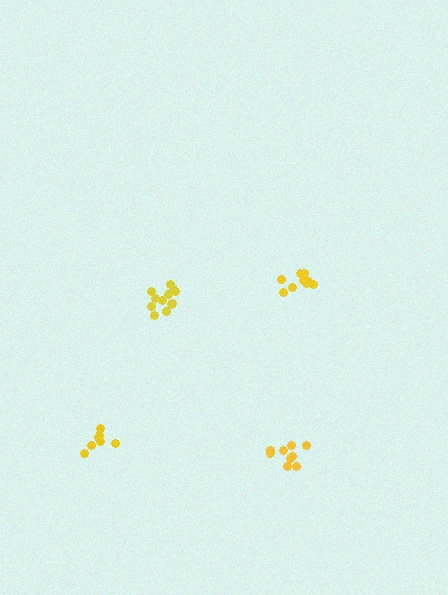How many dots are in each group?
Group 1: 9 dots, Group 2: 9 dots, Group 3: 7 dots, Group 4: 12 dots (37 total).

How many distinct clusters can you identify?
There are 4 distinct clusters.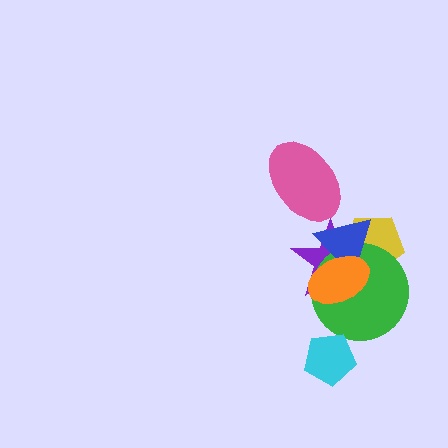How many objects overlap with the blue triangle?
4 objects overlap with the blue triangle.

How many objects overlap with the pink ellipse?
0 objects overlap with the pink ellipse.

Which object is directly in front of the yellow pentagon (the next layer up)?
The purple star is directly in front of the yellow pentagon.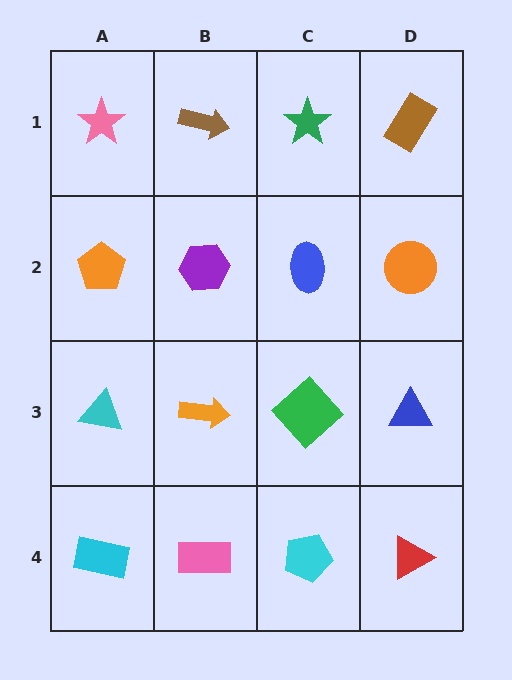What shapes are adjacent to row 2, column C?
A green star (row 1, column C), a green diamond (row 3, column C), a purple hexagon (row 2, column B), an orange circle (row 2, column D).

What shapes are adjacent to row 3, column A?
An orange pentagon (row 2, column A), a cyan rectangle (row 4, column A), an orange arrow (row 3, column B).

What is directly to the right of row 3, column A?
An orange arrow.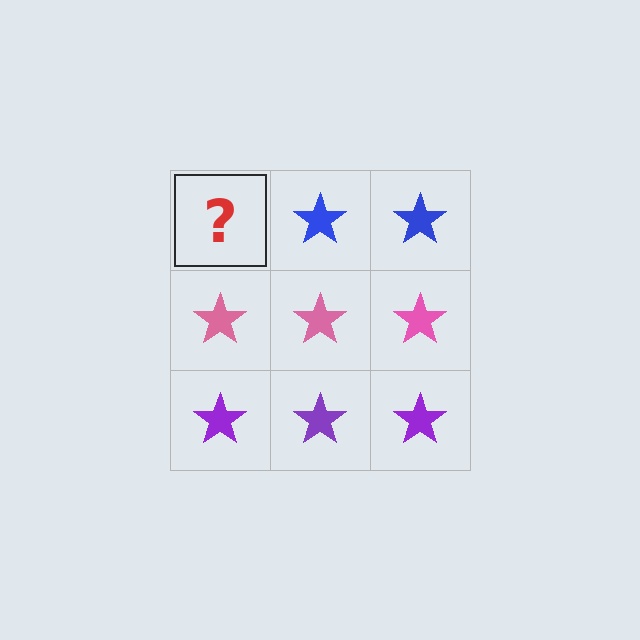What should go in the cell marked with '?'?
The missing cell should contain a blue star.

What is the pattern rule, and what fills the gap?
The rule is that each row has a consistent color. The gap should be filled with a blue star.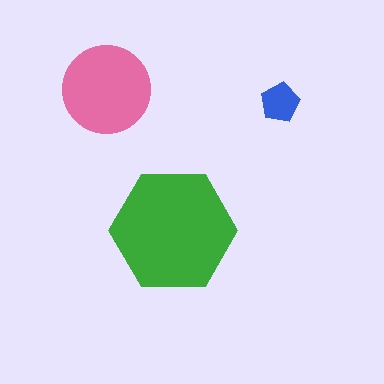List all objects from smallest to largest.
The blue pentagon, the pink circle, the green hexagon.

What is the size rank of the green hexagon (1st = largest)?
1st.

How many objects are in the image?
There are 3 objects in the image.